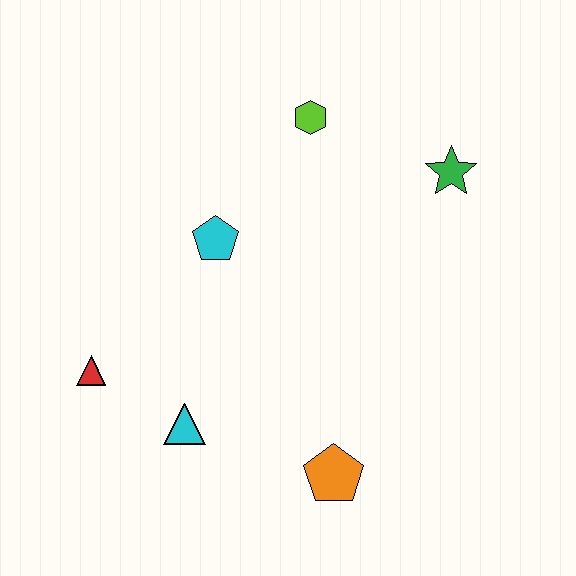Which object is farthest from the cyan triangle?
The green star is farthest from the cyan triangle.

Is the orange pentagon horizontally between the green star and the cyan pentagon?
Yes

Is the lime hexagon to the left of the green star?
Yes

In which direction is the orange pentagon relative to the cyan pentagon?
The orange pentagon is below the cyan pentagon.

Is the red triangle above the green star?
No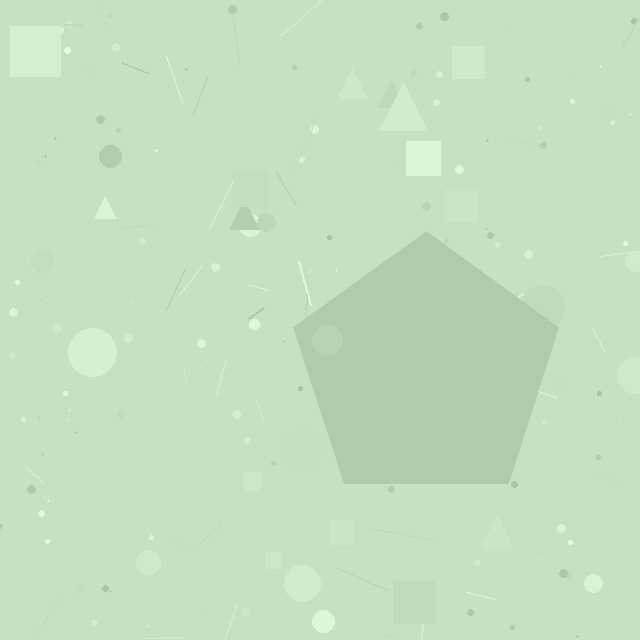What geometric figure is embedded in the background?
A pentagon is embedded in the background.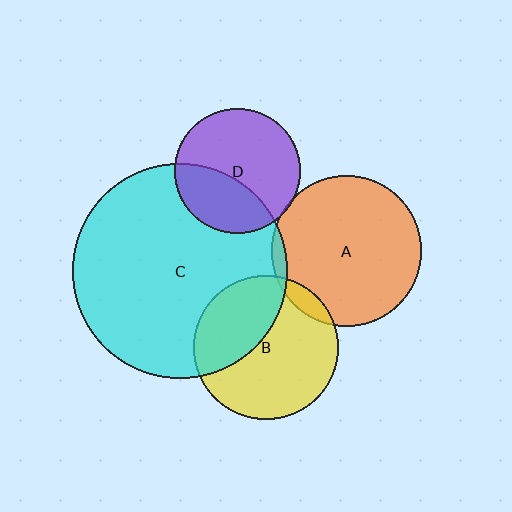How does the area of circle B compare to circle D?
Approximately 1.3 times.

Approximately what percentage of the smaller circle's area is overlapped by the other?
Approximately 5%.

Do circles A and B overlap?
Yes.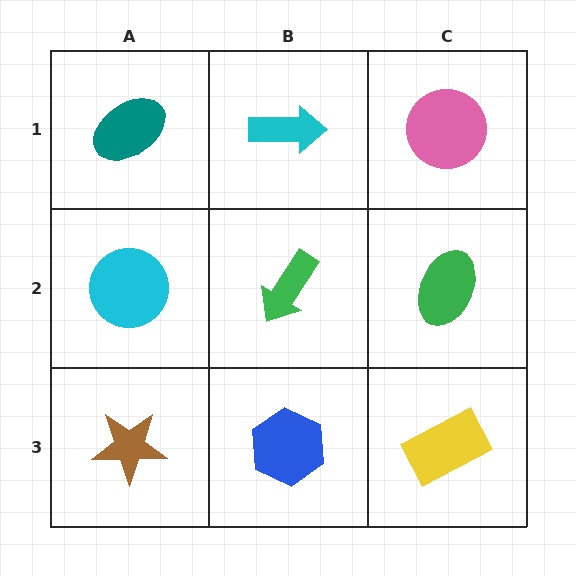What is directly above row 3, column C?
A green ellipse.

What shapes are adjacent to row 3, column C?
A green ellipse (row 2, column C), a blue hexagon (row 3, column B).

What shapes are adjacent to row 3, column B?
A green arrow (row 2, column B), a brown star (row 3, column A), a yellow rectangle (row 3, column C).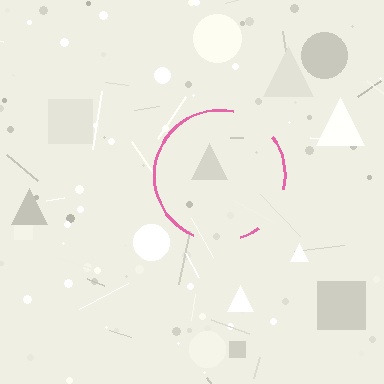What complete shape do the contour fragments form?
The contour fragments form a circle.